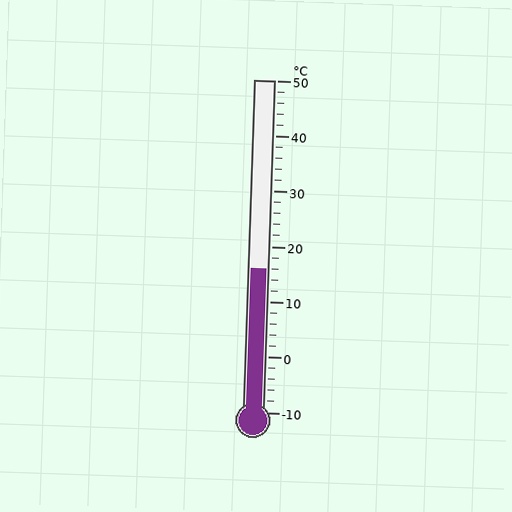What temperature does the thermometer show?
The thermometer shows approximately 16°C.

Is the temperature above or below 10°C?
The temperature is above 10°C.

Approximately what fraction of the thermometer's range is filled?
The thermometer is filled to approximately 45% of its range.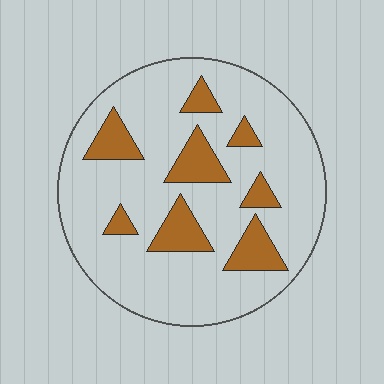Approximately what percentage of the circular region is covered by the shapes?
Approximately 20%.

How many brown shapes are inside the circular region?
8.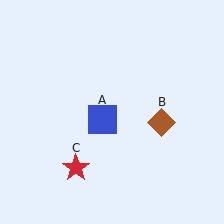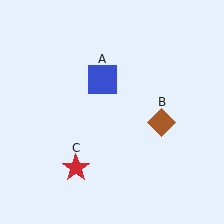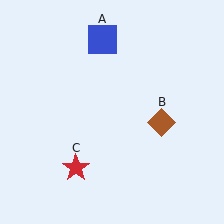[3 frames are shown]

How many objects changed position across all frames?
1 object changed position: blue square (object A).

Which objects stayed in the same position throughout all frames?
Brown diamond (object B) and red star (object C) remained stationary.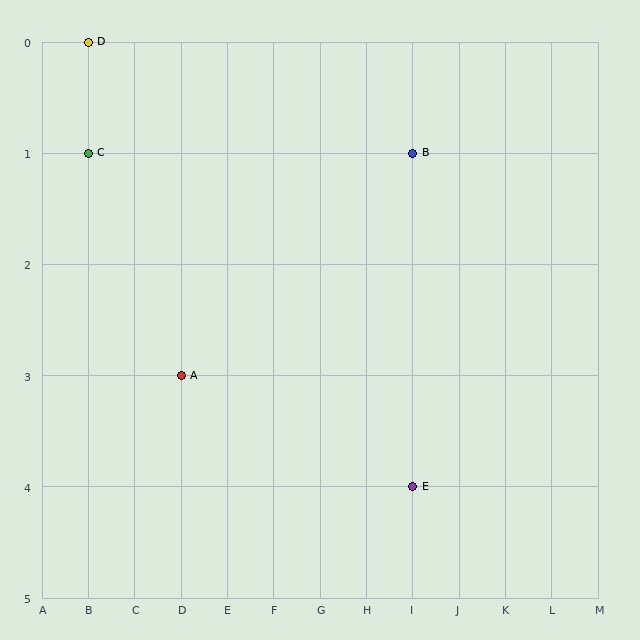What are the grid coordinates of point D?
Point D is at grid coordinates (B, 0).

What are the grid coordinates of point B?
Point B is at grid coordinates (I, 1).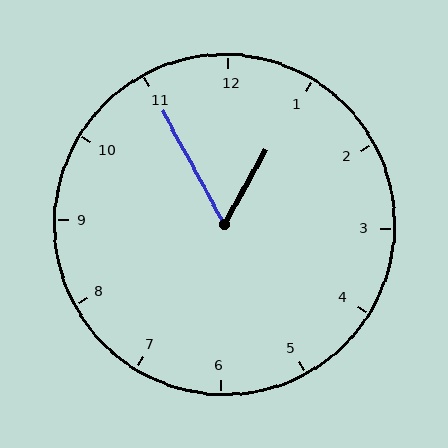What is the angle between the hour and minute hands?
Approximately 58 degrees.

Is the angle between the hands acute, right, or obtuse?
It is acute.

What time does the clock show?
12:55.